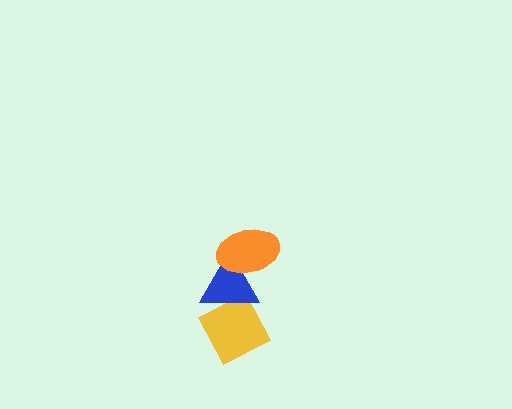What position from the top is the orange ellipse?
The orange ellipse is 1st from the top.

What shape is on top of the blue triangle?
The orange ellipse is on top of the blue triangle.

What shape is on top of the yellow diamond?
The blue triangle is on top of the yellow diamond.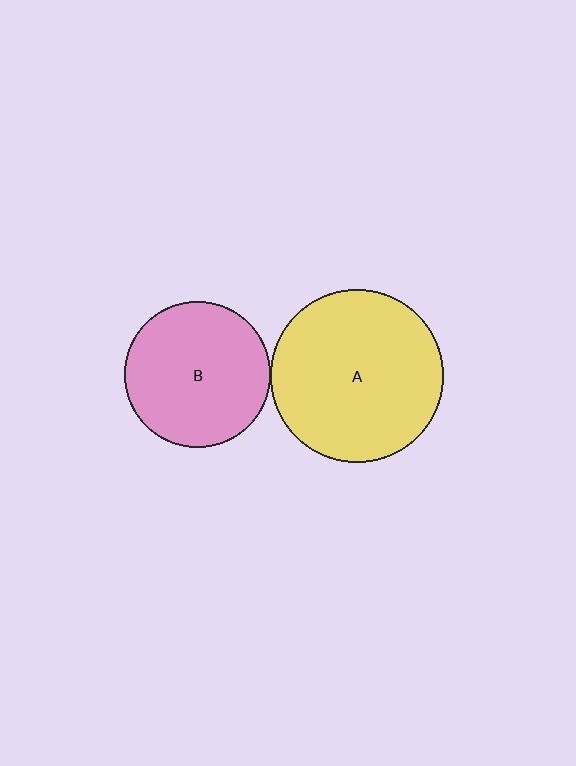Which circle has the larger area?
Circle A (yellow).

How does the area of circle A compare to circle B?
Approximately 1.4 times.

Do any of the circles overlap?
No, none of the circles overlap.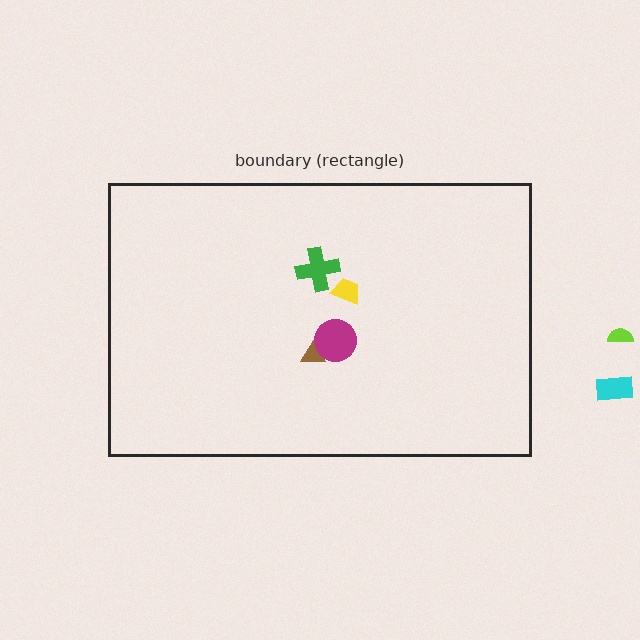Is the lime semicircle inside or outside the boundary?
Outside.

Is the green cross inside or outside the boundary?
Inside.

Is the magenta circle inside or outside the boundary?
Inside.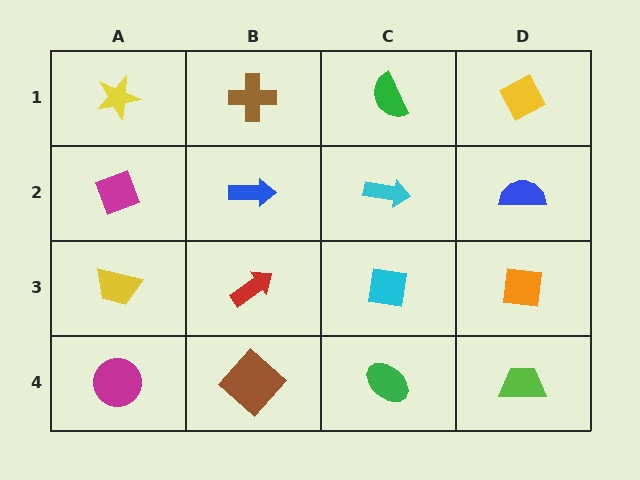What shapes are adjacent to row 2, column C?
A green semicircle (row 1, column C), a cyan square (row 3, column C), a blue arrow (row 2, column B), a blue semicircle (row 2, column D).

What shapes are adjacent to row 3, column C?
A cyan arrow (row 2, column C), a green ellipse (row 4, column C), a red arrow (row 3, column B), an orange square (row 3, column D).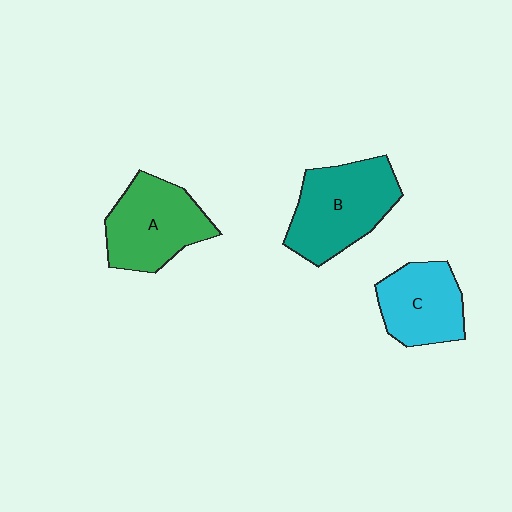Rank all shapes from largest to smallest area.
From largest to smallest: B (teal), A (green), C (cyan).